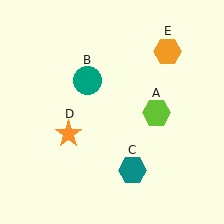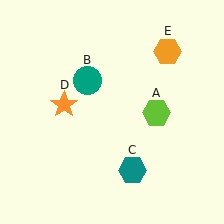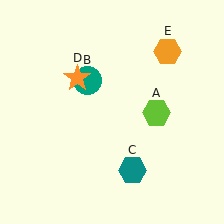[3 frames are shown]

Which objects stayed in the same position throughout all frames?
Lime hexagon (object A) and teal circle (object B) and teal hexagon (object C) and orange hexagon (object E) remained stationary.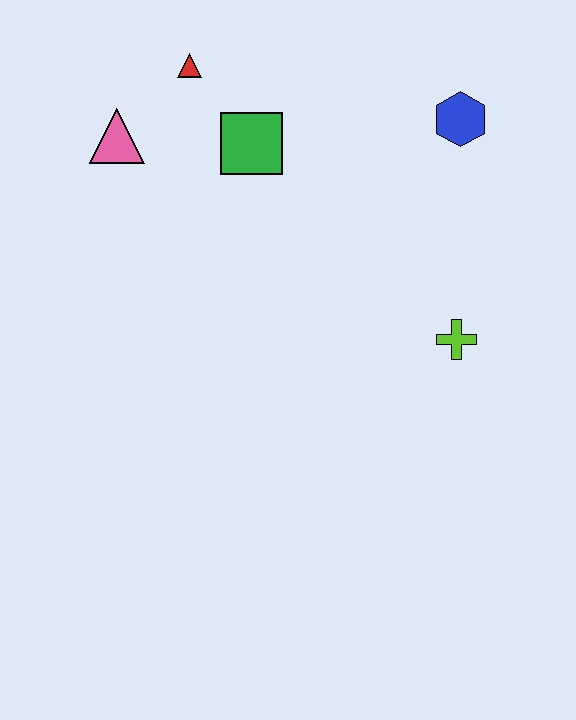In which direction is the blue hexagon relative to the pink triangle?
The blue hexagon is to the right of the pink triangle.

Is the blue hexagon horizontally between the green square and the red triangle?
No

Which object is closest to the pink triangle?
The red triangle is closest to the pink triangle.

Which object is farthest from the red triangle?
The lime cross is farthest from the red triangle.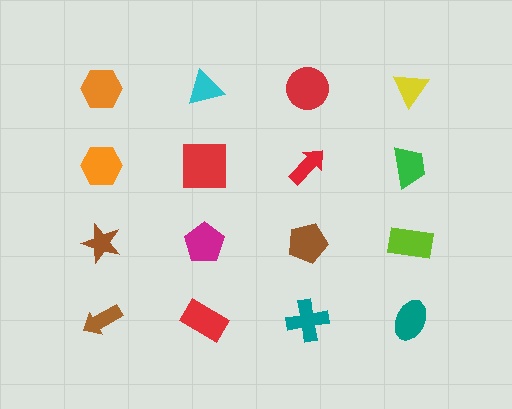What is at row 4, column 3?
A teal cross.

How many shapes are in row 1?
4 shapes.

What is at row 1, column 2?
A cyan triangle.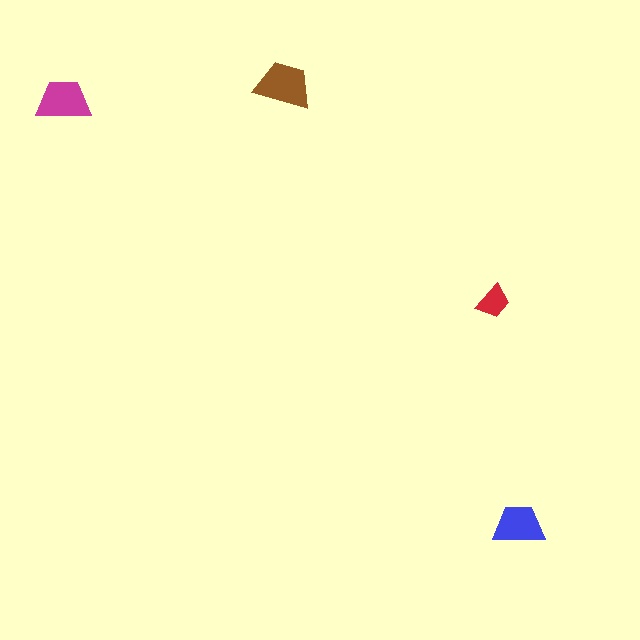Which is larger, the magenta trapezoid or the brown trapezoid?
The brown one.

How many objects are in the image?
There are 4 objects in the image.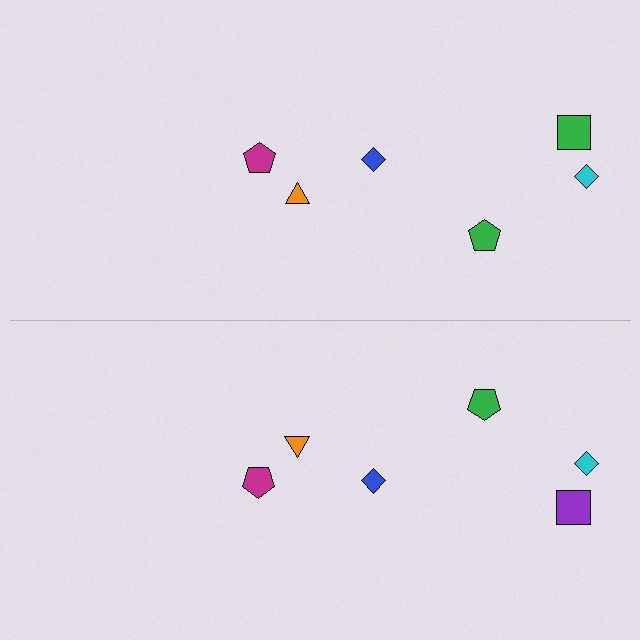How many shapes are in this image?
There are 12 shapes in this image.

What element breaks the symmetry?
The purple square on the bottom side breaks the symmetry — its mirror counterpart is green.